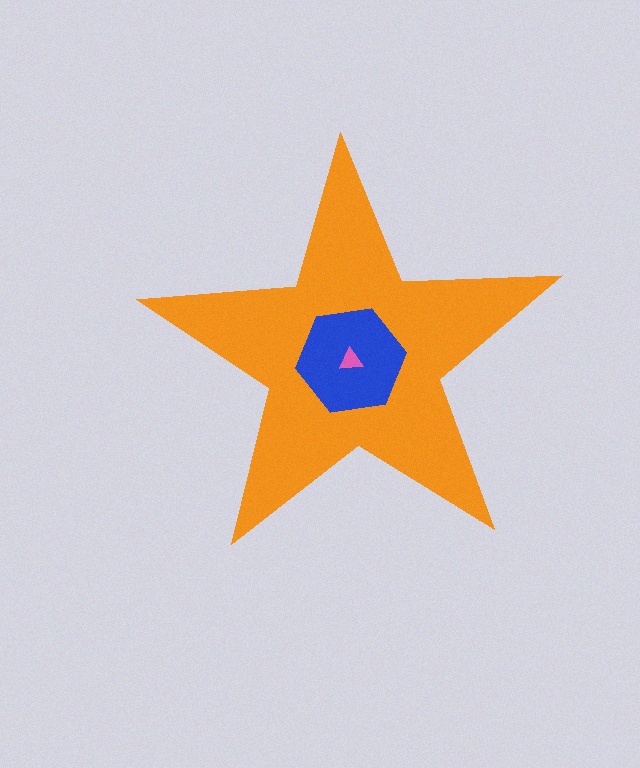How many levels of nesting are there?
3.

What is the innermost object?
The pink triangle.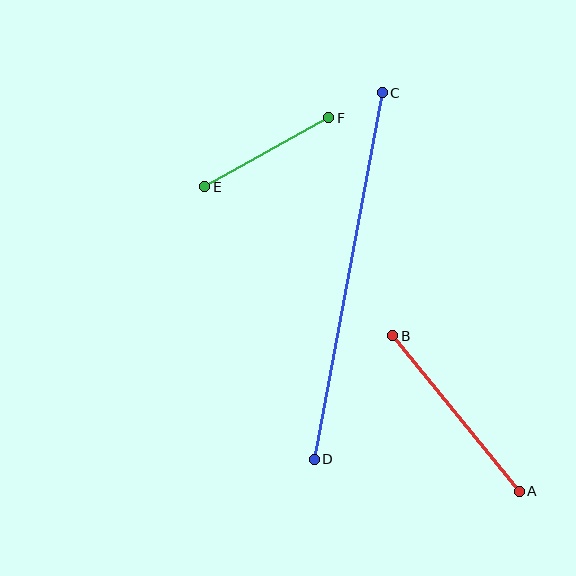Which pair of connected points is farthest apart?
Points C and D are farthest apart.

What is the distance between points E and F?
The distance is approximately 142 pixels.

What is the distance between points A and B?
The distance is approximately 201 pixels.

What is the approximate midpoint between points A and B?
The midpoint is at approximately (456, 414) pixels.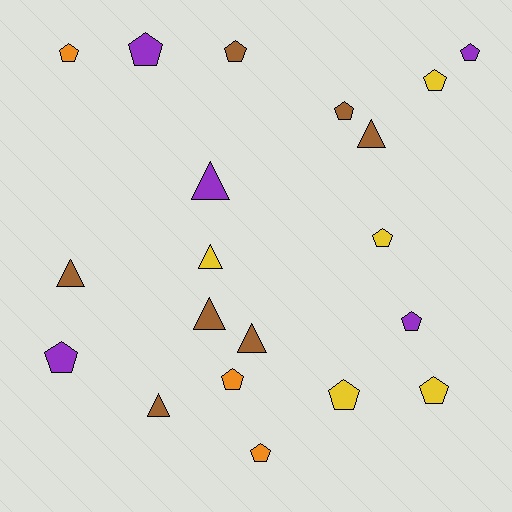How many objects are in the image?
There are 20 objects.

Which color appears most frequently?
Brown, with 7 objects.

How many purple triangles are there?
There is 1 purple triangle.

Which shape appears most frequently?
Pentagon, with 13 objects.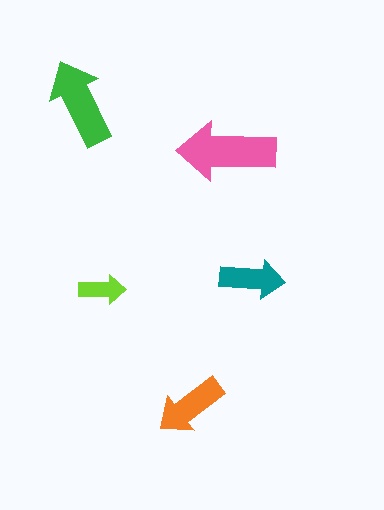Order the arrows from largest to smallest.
the pink one, the green one, the orange one, the teal one, the lime one.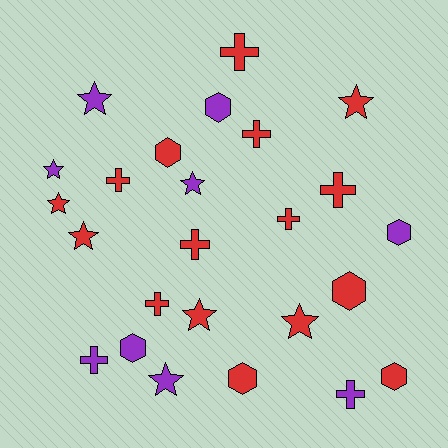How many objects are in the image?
There are 25 objects.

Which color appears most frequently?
Red, with 16 objects.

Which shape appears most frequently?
Cross, with 9 objects.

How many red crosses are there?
There are 7 red crosses.